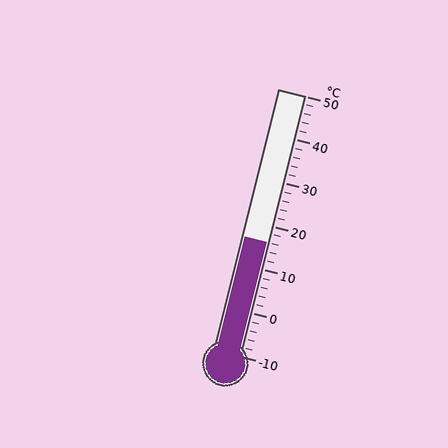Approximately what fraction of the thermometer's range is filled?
The thermometer is filled to approximately 45% of its range.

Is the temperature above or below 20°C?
The temperature is below 20°C.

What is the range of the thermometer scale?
The thermometer scale ranges from -10°C to 50°C.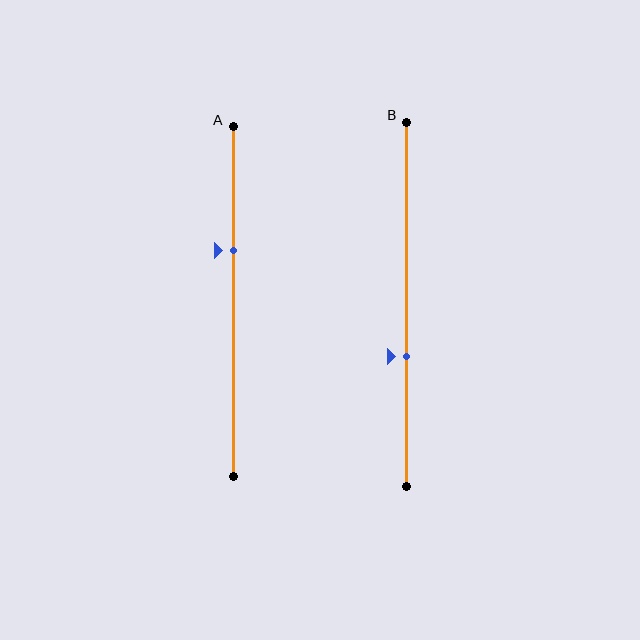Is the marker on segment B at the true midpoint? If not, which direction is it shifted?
No, the marker on segment B is shifted downward by about 14% of the segment length.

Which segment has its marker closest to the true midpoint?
Segment B has its marker closest to the true midpoint.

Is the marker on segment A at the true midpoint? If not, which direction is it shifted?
No, the marker on segment A is shifted upward by about 15% of the segment length.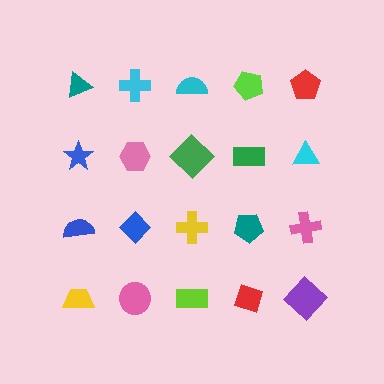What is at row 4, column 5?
A purple diamond.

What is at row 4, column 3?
A lime rectangle.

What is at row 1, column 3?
A cyan semicircle.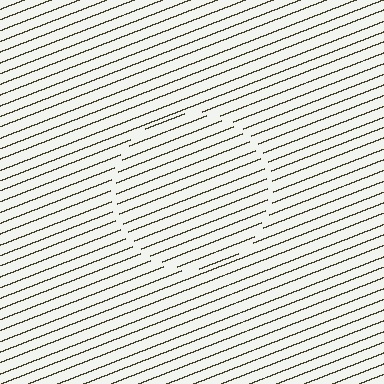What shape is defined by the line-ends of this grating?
An illusory circle. The interior of the shape contains the same grating, shifted by half a period — the contour is defined by the phase discontinuity where line-ends from the inner and outer gratings abut.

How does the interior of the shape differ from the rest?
The interior of the shape contains the same grating, shifted by half a period — the contour is defined by the phase discontinuity where line-ends from the inner and outer gratings abut.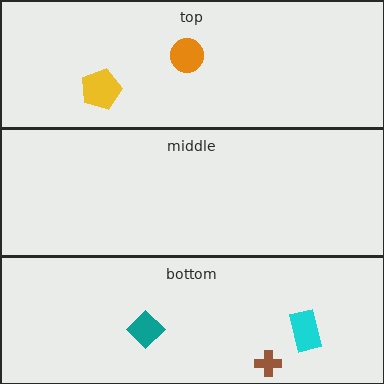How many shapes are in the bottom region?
3.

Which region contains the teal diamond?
The bottom region.